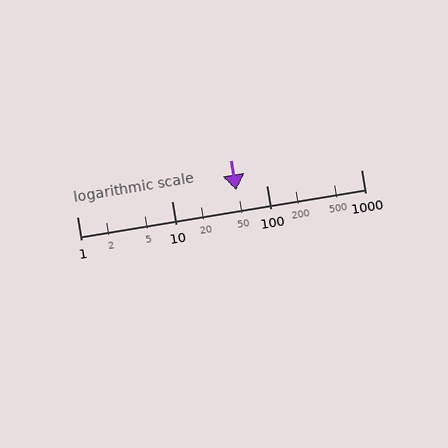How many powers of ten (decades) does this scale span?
The scale spans 3 decades, from 1 to 1000.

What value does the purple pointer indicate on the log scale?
The pointer indicates approximately 48.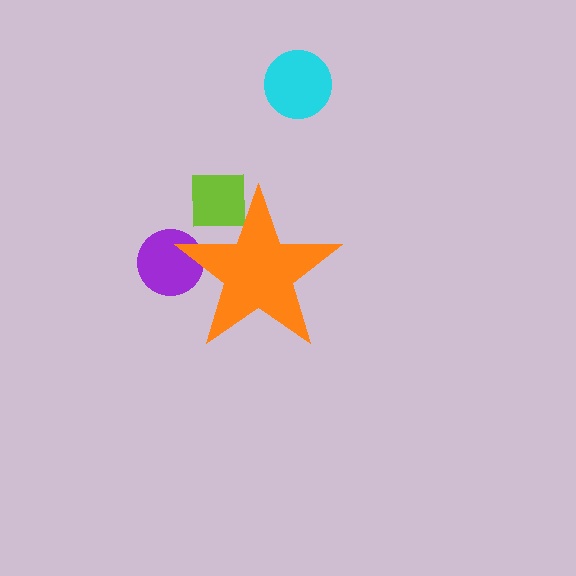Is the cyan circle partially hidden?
No, the cyan circle is fully visible.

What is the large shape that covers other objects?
An orange star.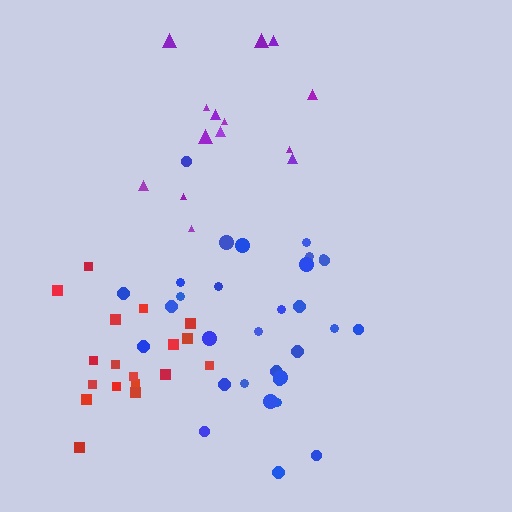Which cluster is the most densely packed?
Red.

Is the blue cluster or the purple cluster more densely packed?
Blue.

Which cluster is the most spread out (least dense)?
Purple.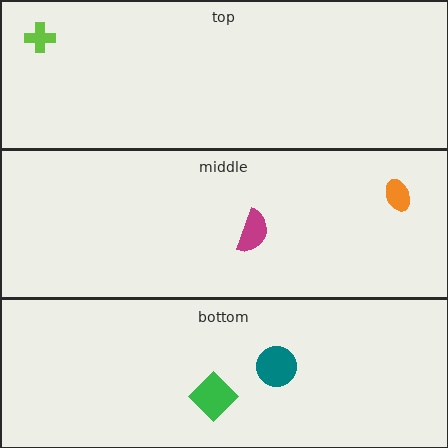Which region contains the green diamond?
The bottom region.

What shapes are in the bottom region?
The teal circle, the green diamond.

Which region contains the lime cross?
The top region.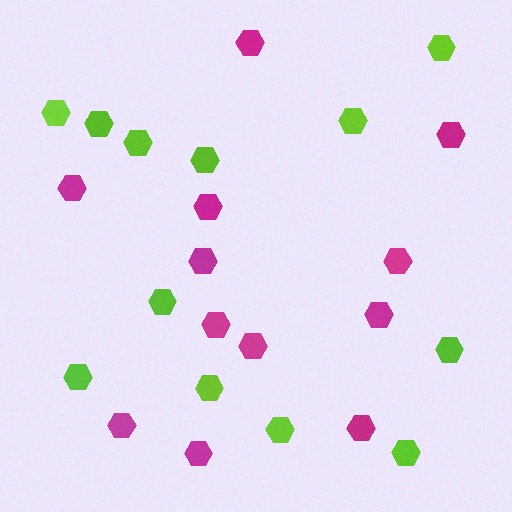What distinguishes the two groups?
There are 2 groups: one group of magenta hexagons (12) and one group of lime hexagons (12).